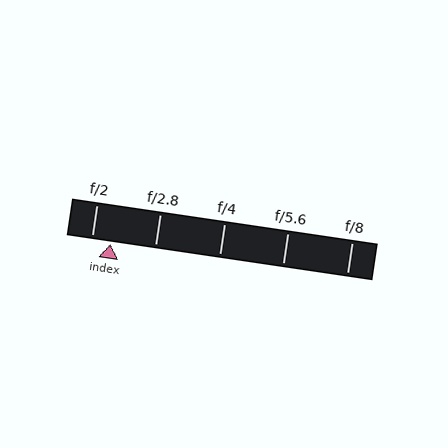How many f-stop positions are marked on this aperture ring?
There are 5 f-stop positions marked.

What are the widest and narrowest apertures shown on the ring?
The widest aperture shown is f/2 and the narrowest is f/8.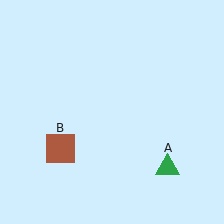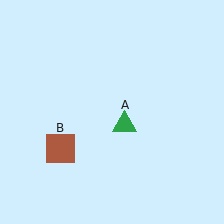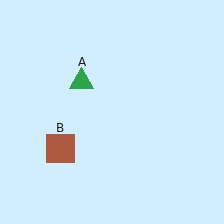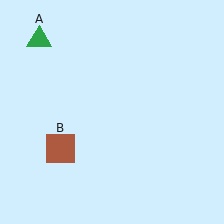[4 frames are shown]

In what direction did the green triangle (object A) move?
The green triangle (object A) moved up and to the left.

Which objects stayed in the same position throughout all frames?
Brown square (object B) remained stationary.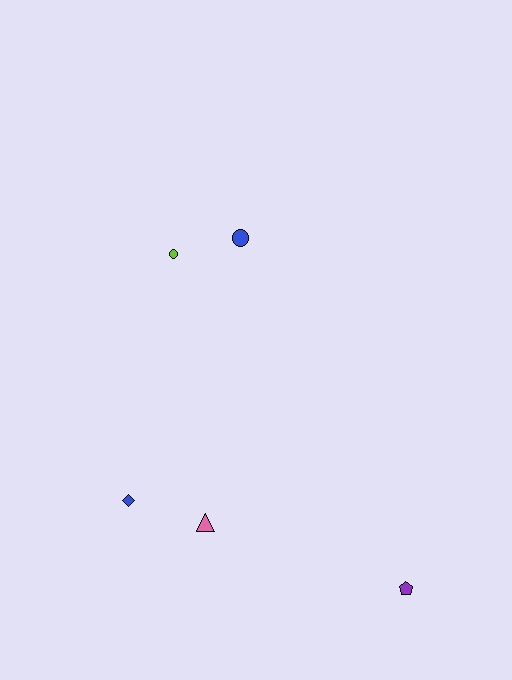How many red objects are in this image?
There are no red objects.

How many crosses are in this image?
There are no crosses.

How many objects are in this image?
There are 5 objects.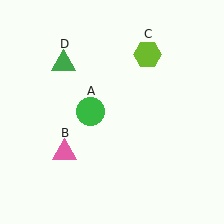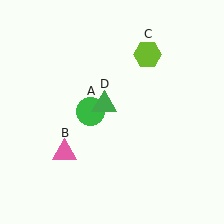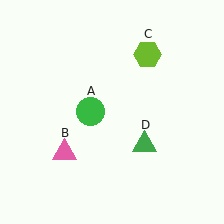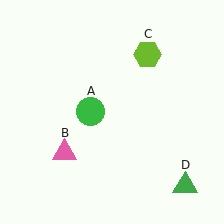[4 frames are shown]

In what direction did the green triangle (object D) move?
The green triangle (object D) moved down and to the right.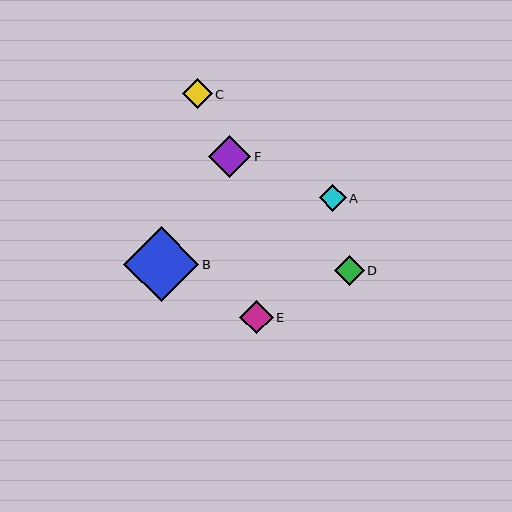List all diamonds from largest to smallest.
From largest to smallest: B, F, E, C, D, A.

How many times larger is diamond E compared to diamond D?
Diamond E is approximately 1.1 times the size of diamond D.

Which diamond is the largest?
Diamond B is the largest with a size of approximately 75 pixels.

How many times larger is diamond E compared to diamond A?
Diamond E is approximately 1.2 times the size of diamond A.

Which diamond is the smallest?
Diamond A is the smallest with a size of approximately 27 pixels.